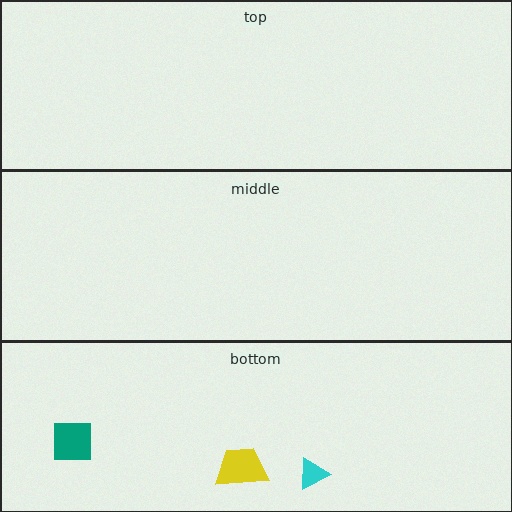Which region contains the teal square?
The bottom region.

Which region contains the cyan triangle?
The bottom region.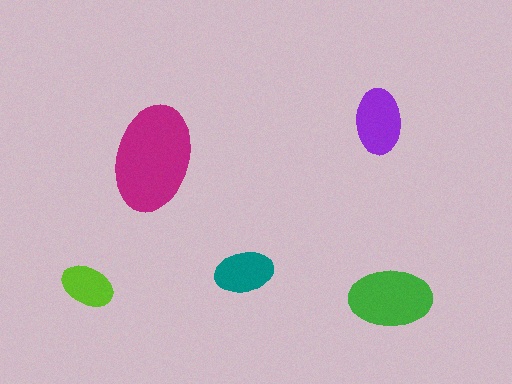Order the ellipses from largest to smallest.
the magenta one, the green one, the purple one, the teal one, the lime one.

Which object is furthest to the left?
The lime ellipse is leftmost.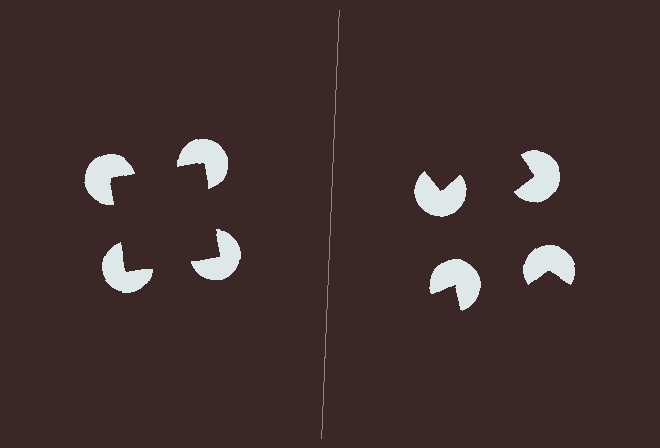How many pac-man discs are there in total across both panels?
8 — 4 on each side.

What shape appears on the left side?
An illusory square.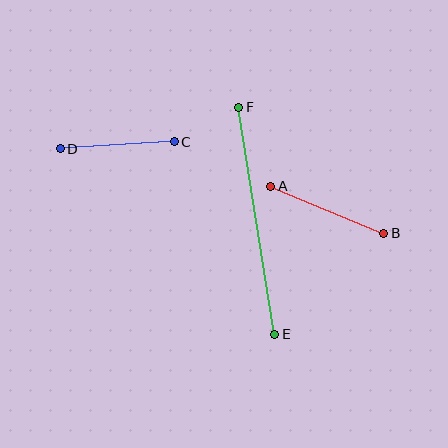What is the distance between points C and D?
The distance is approximately 114 pixels.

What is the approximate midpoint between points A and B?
The midpoint is at approximately (327, 210) pixels.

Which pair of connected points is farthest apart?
Points E and F are farthest apart.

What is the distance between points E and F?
The distance is approximately 230 pixels.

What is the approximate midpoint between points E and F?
The midpoint is at approximately (257, 221) pixels.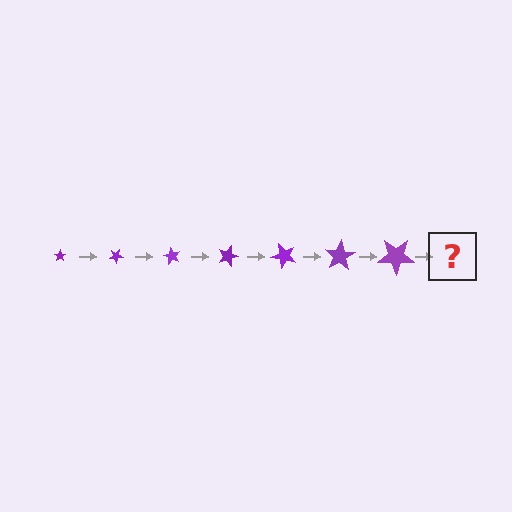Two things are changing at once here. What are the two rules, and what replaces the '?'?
The two rules are that the star grows larger each step and it rotates 30 degrees each step. The '?' should be a star, larger than the previous one and rotated 210 degrees from the start.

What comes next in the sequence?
The next element should be a star, larger than the previous one and rotated 210 degrees from the start.